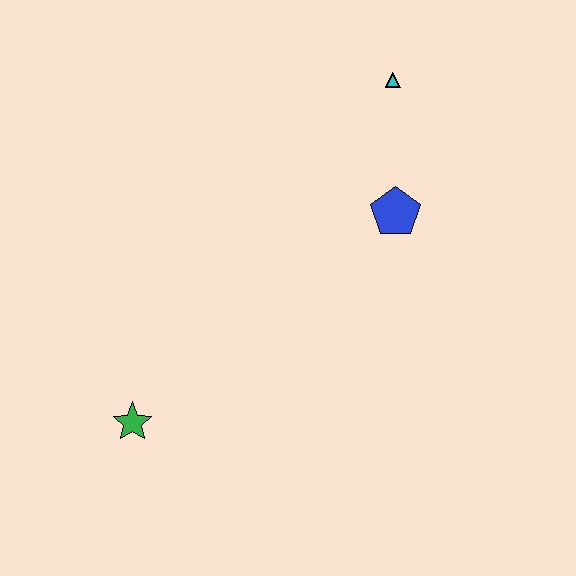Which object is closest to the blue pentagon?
The cyan triangle is closest to the blue pentagon.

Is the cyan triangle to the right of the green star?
Yes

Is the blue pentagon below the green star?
No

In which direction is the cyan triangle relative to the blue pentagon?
The cyan triangle is above the blue pentagon.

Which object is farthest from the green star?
The cyan triangle is farthest from the green star.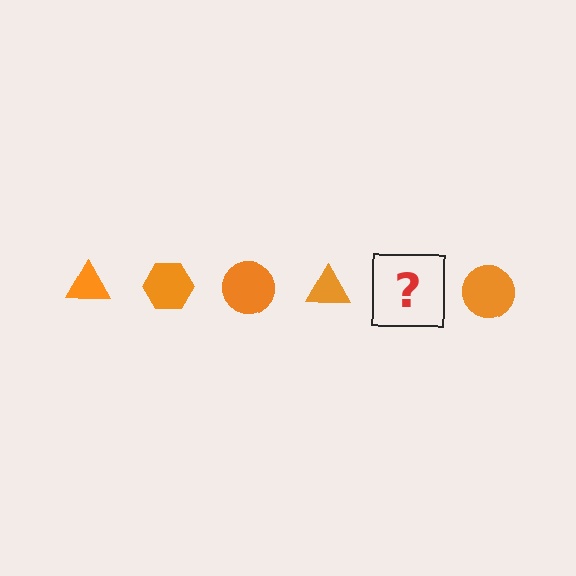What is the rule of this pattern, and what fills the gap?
The rule is that the pattern cycles through triangle, hexagon, circle shapes in orange. The gap should be filled with an orange hexagon.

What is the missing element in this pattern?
The missing element is an orange hexagon.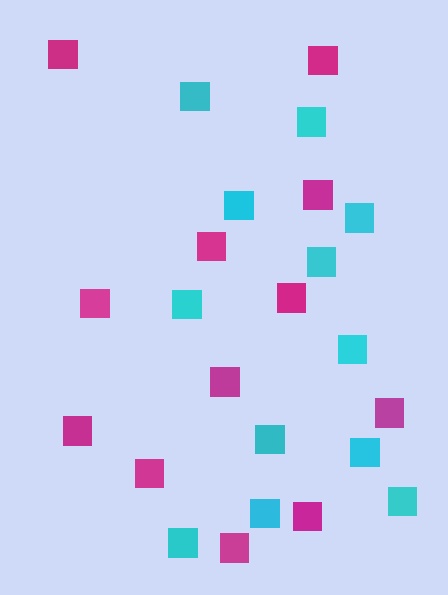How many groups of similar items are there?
There are 2 groups: one group of cyan squares (12) and one group of magenta squares (12).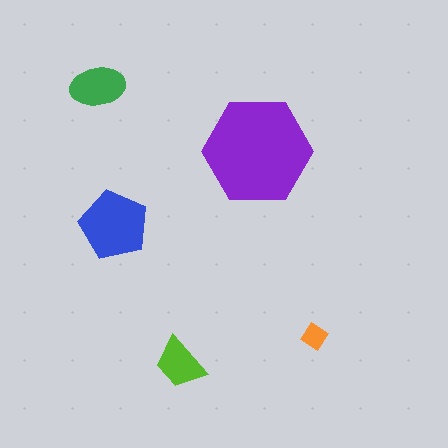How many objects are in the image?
There are 5 objects in the image.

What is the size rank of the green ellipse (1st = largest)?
3rd.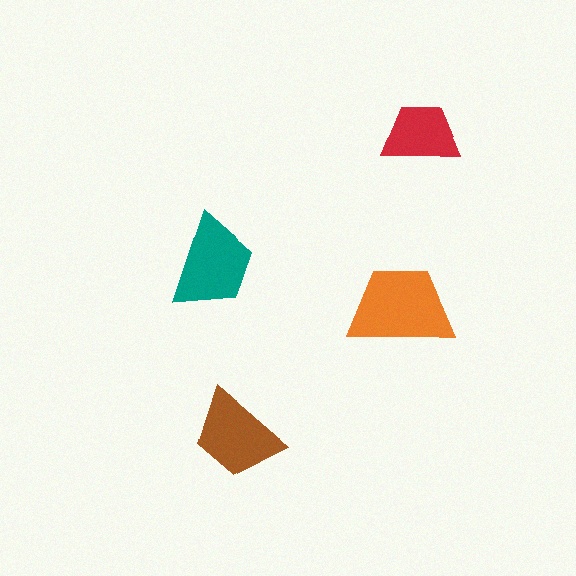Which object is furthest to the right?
The red trapezoid is rightmost.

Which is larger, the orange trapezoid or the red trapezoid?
The orange one.